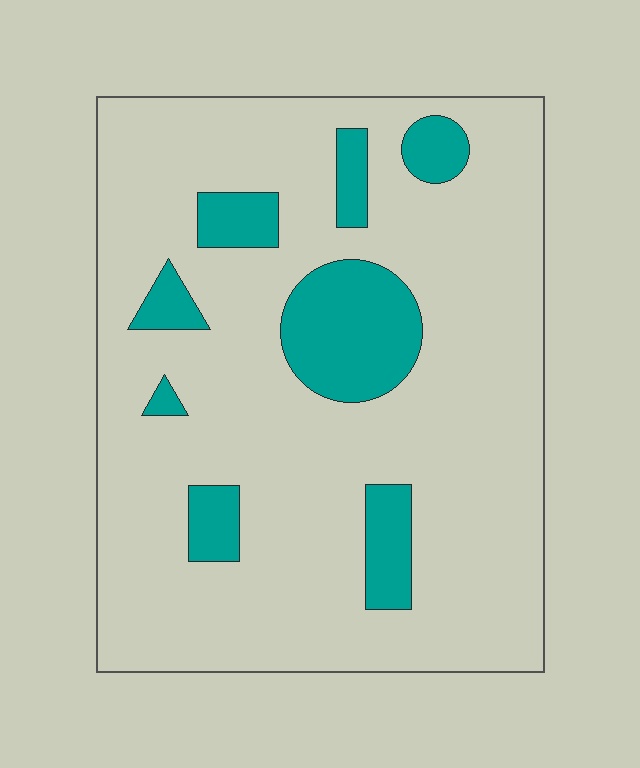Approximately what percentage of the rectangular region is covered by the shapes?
Approximately 15%.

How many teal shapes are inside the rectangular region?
8.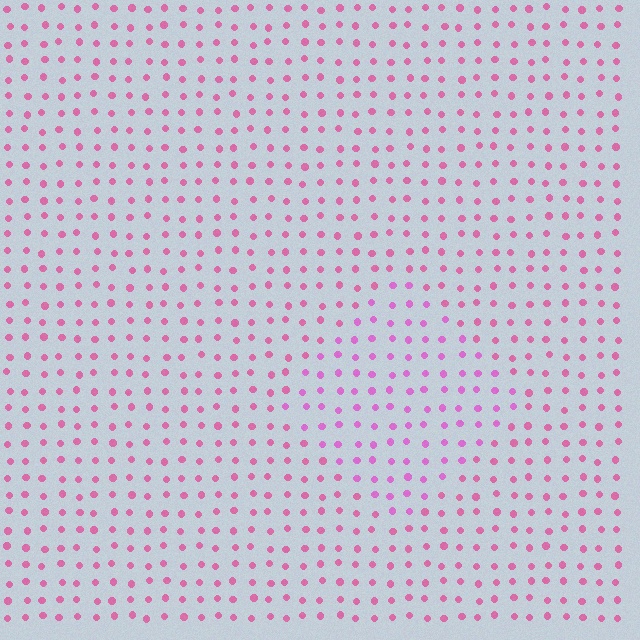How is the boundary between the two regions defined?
The boundary is defined purely by a slight shift in hue (about 22 degrees). Spacing, size, and orientation are identical on both sides.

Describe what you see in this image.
The image is filled with small pink elements in a uniform arrangement. A diamond-shaped region is visible where the elements are tinted to a slightly different hue, forming a subtle color boundary.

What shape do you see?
I see a diamond.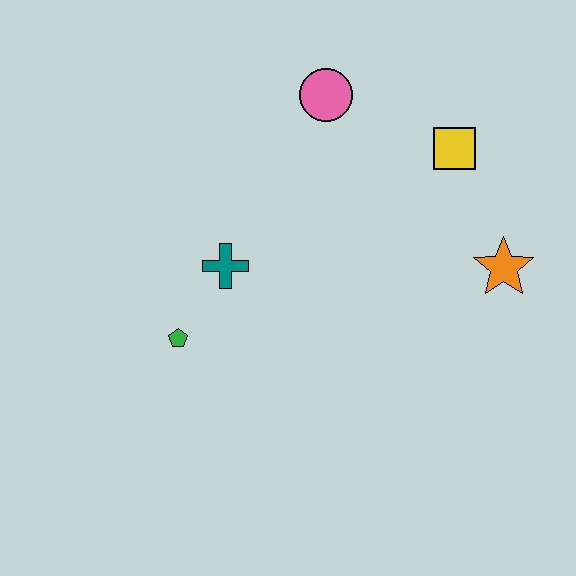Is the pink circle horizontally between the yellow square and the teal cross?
Yes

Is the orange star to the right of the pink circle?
Yes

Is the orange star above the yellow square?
No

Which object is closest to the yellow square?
The orange star is closest to the yellow square.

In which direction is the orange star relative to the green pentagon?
The orange star is to the right of the green pentagon.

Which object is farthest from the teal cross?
The orange star is farthest from the teal cross.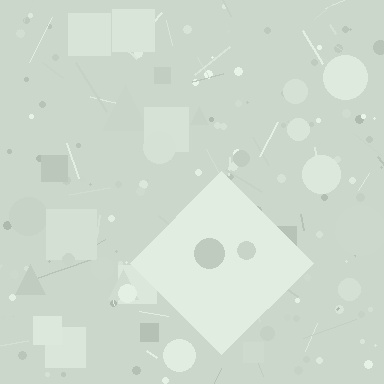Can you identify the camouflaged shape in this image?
The camouflaged shape is a diamond.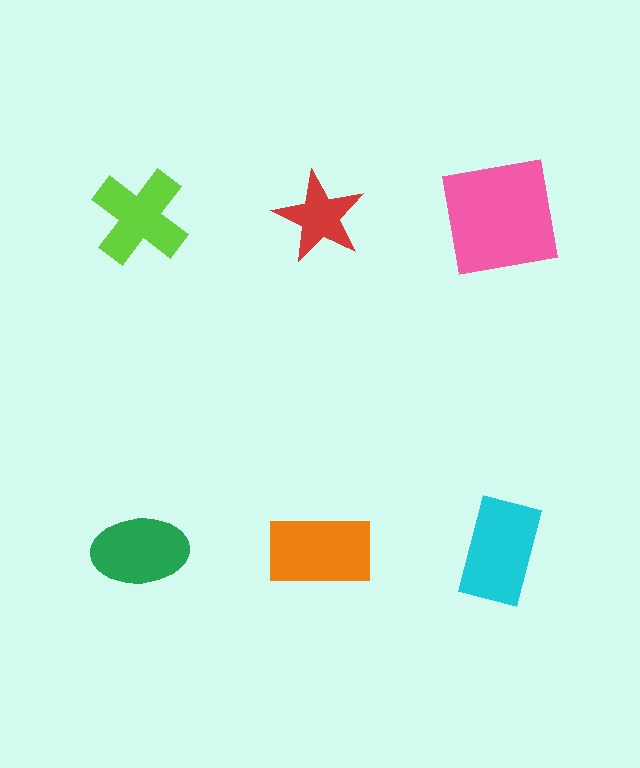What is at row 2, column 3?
A cyan rectangle.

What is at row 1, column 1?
A lime cross.